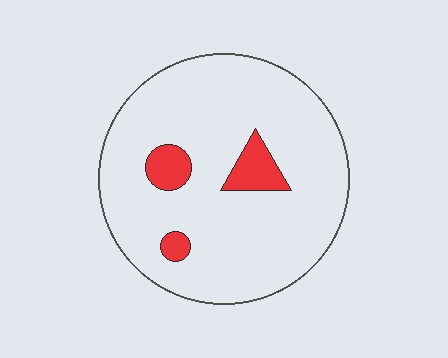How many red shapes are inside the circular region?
3.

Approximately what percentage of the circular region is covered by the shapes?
Approximately 10%.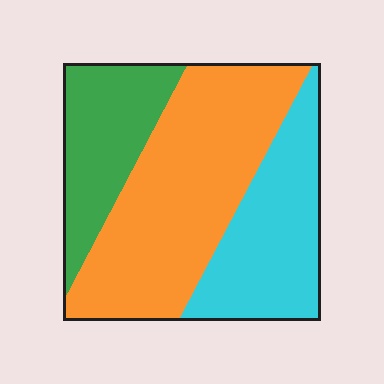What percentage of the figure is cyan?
Cyan covers 29% of the figure.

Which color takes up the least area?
Green, at roughly 25%.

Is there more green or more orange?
Orange.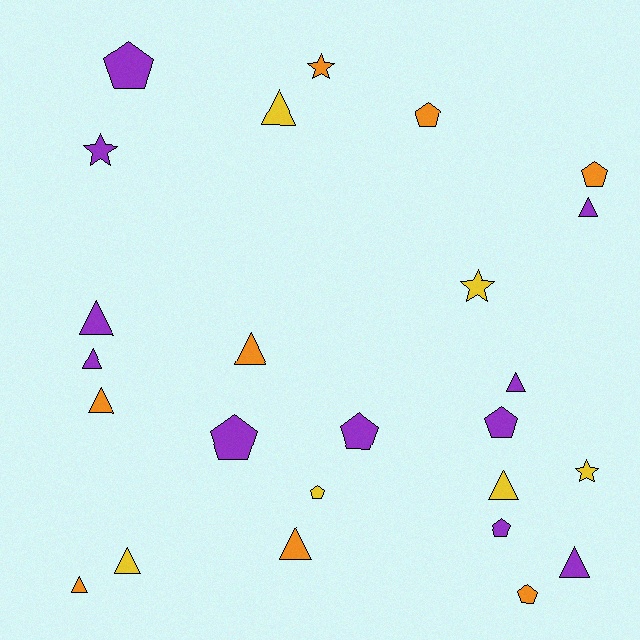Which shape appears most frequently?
Triangle, with 12 objects.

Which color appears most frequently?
Purple, with 11 objects.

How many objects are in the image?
There are 25 objects.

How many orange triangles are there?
There are 4 orange triangles.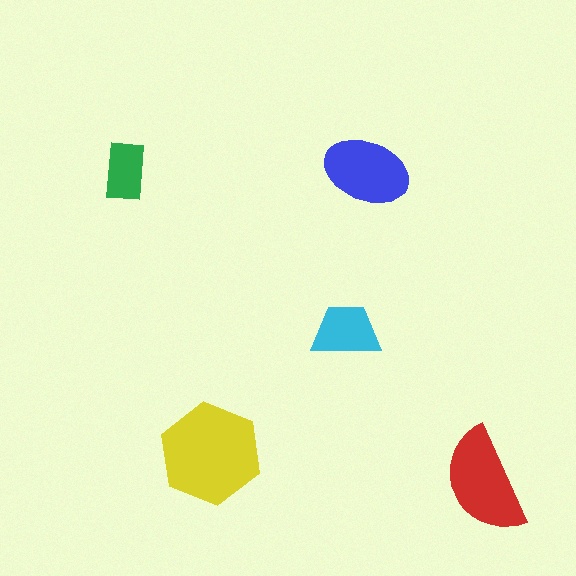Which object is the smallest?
The green rectangle.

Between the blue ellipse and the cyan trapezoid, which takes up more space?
The blue ellipse.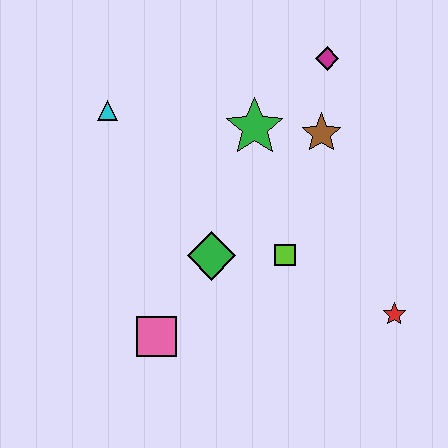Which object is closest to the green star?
The brown star is closest to the green star.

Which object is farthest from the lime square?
The cyan triangle is farthest from the lime square.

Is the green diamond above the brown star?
No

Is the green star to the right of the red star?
No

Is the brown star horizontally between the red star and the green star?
Yes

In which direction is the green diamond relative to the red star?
The green diamond is to the left of the red star.